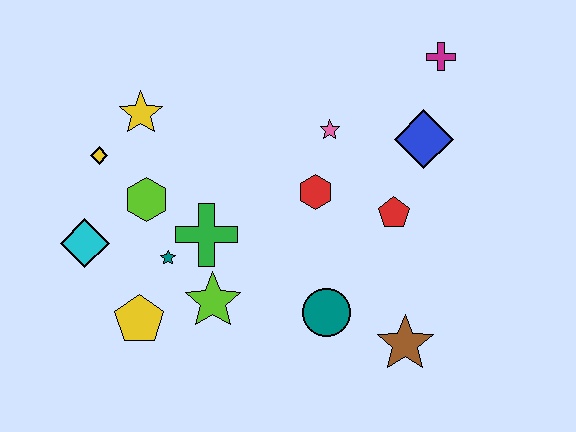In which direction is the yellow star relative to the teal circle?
The yellow star is above the teal circle.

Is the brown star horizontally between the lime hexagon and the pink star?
No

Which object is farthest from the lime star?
The magenta cross is farthest from the lime star.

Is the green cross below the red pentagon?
Yes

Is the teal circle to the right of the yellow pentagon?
Yes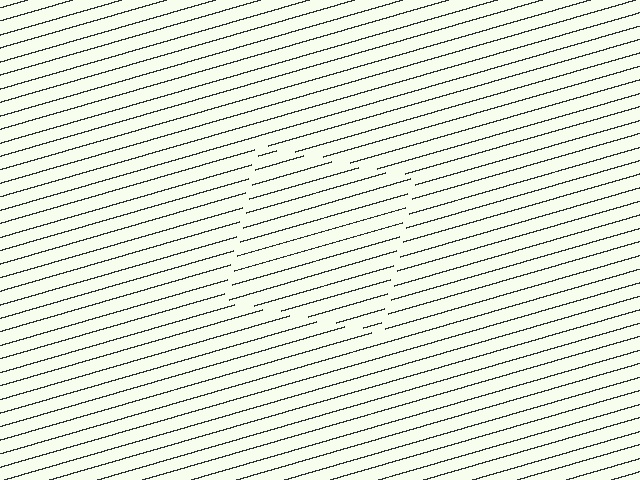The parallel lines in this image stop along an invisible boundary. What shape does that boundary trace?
An illusory square. The interior of the shape contains the same grating, shifted by half a period — the contour is defined by the phase discontinuity where line-ends from the inner and outer gratings abut.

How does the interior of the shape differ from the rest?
The interior of the shape contains the same grating, shifted by half a period — the contour is defined by the phase discontinuity where line-ends from the inner and outer gratings abut.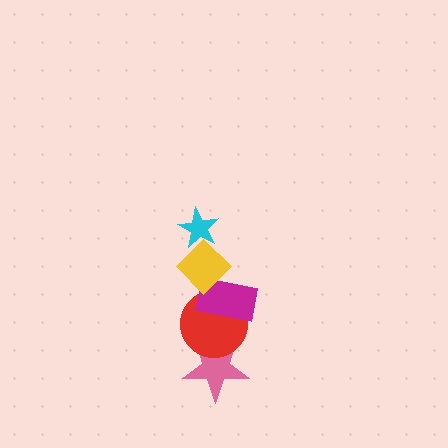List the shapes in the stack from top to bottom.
From top to bottom: the cyan star, the yellow diamond, the magenta rectangle, the red circle, the pink star.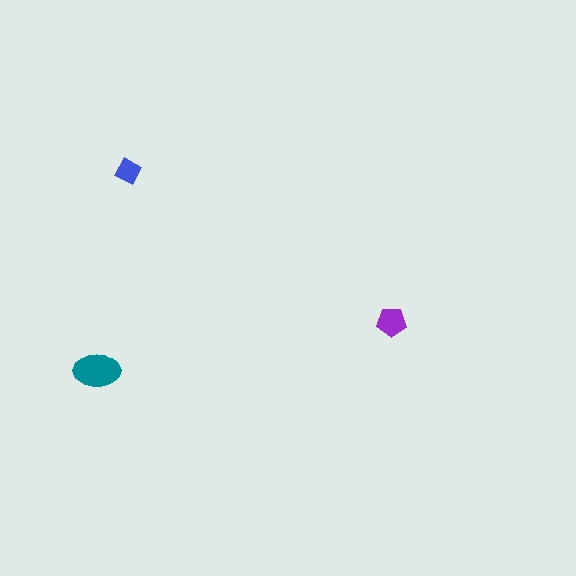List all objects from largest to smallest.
The teal ellipse, the purple pentagon, the blue diamond.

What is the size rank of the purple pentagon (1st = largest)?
2nd.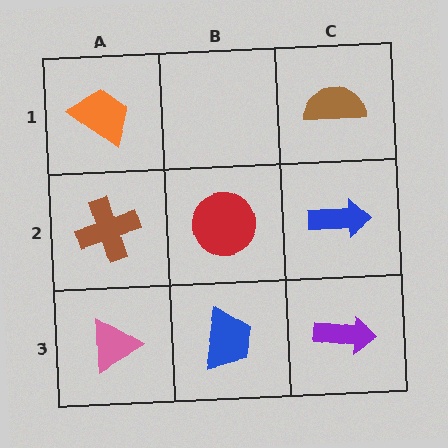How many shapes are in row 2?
3 shapes.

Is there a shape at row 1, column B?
No, that cell is empty.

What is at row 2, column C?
A blue arrow.